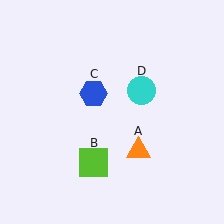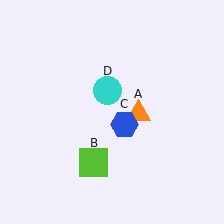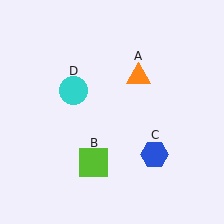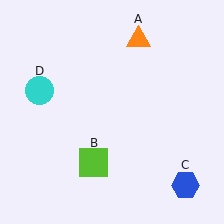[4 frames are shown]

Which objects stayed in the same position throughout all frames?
Lime square (object B) remained stationary.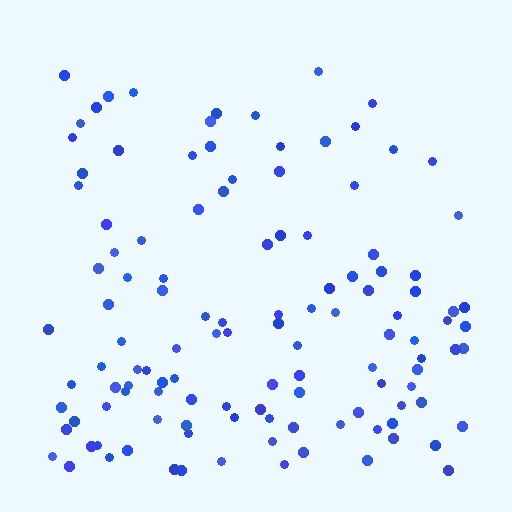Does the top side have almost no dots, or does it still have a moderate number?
Still a moderate number, just noticeably fewer than the bottom.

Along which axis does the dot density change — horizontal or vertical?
Vertical.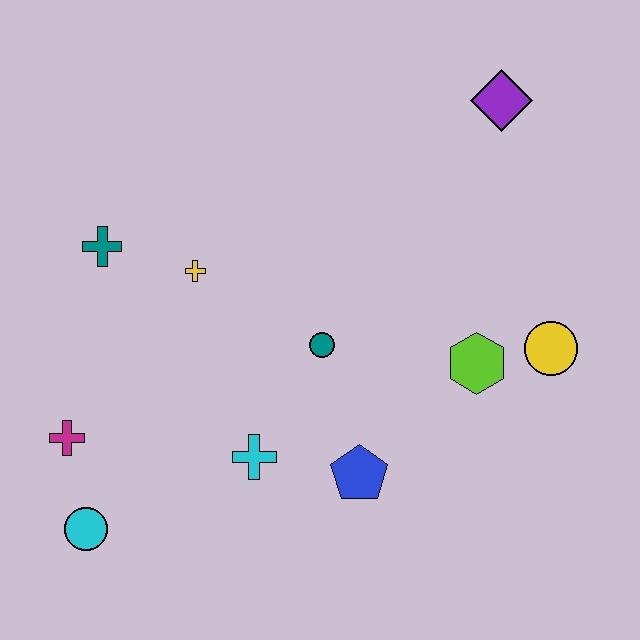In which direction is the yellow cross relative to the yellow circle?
The yellow cross is to the left of the yellow circle.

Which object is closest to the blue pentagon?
The cyan cross is closest to the blue pentagon.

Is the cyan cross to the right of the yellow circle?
No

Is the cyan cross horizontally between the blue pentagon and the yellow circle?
No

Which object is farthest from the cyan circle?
The purple diamond is farthest from the cyan circle.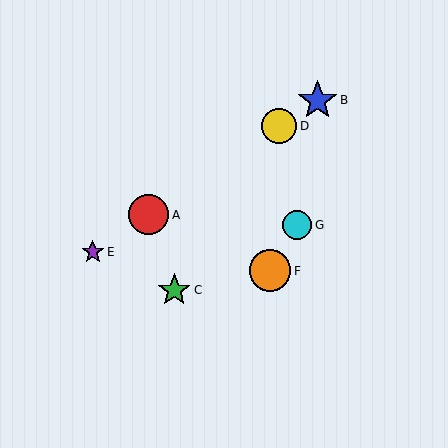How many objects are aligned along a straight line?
4 objects (A, B, D, E) are aligned along a straight line.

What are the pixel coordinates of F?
Object F is at (270, 271).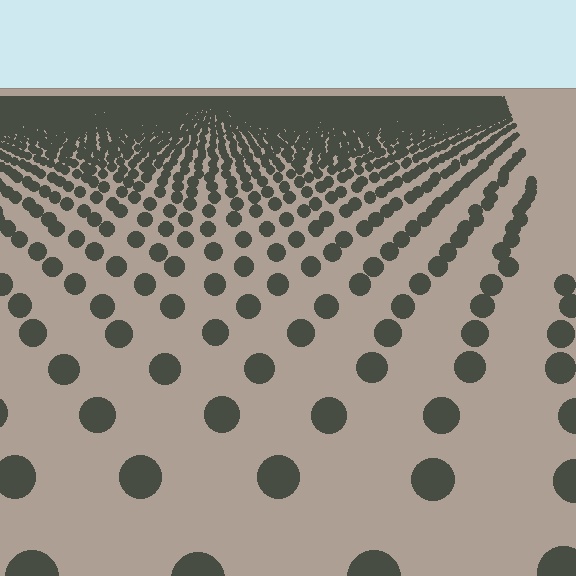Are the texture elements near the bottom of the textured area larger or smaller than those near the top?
Larger. Near the bottom, elements are closer to the viewer and appear at a bigger on-screen size.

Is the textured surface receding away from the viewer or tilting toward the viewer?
The surface is receding away from the viewer. Texture elements get smaller and denser toward the top.